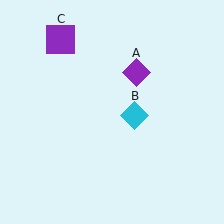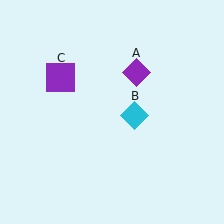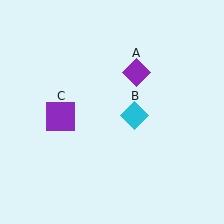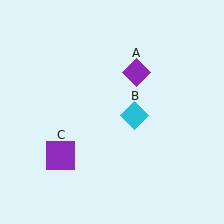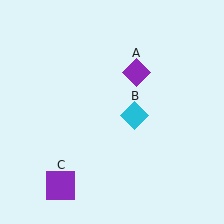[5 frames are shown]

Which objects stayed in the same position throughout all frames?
Purple diamond (object A) and cyan diamond (object B) remained stationary.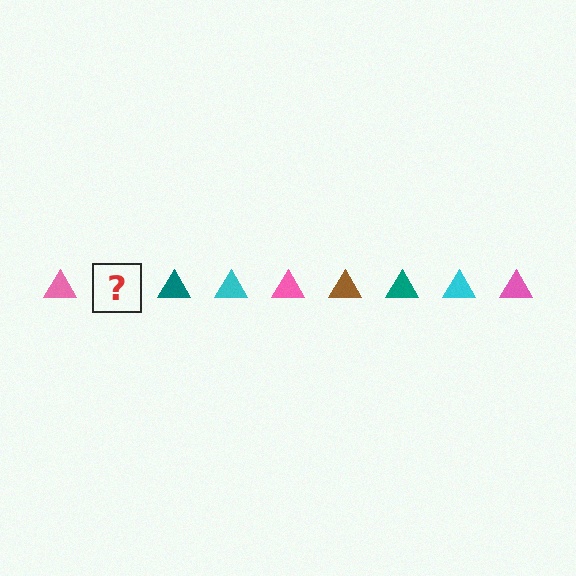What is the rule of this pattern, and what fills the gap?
The rule is that the pattern cycles through pink, brown, teal, cyan triangles. The gap should be filled with a brown triangle.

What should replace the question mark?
The question mark should be replaced with a brown triangle.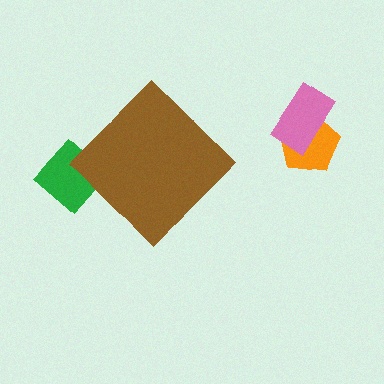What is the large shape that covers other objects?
A brown diamond.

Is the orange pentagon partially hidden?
No, the orange pentagon is fully visible.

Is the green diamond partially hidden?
Yes, the green diamond is partially hidden behind the brown diamond.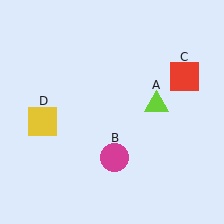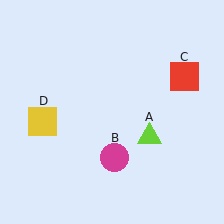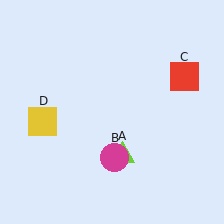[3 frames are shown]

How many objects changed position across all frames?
1 object changed position: lime triangle (object A).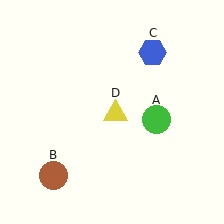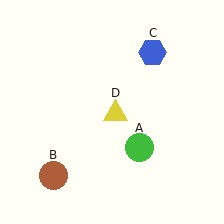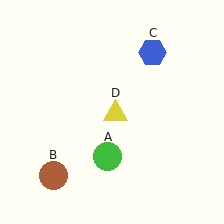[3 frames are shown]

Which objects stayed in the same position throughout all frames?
Brown circle (object B) and blue hexagon (object C) and yellow triangle (object D) remained stationary.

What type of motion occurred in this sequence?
The green circle (object A) rotated clockwise around the center of the scene.